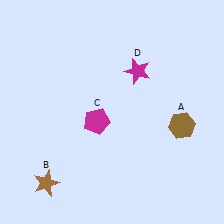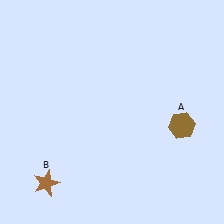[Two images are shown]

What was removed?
The magenta star (D), the magenta pentagon (C) were removed in Image 2.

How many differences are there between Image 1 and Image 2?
There are 2 differences between the two images.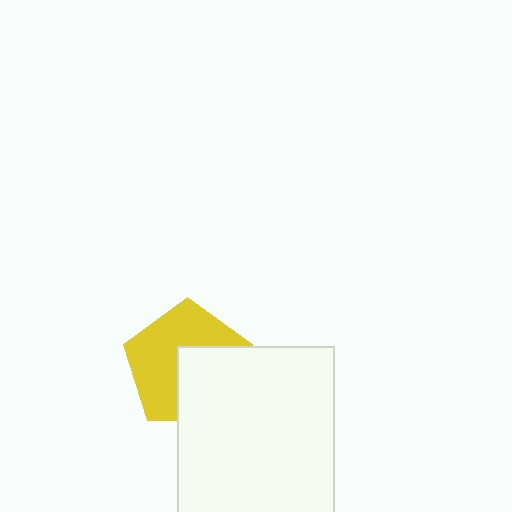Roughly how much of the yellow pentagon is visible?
About half of it is visible (roughly 57%).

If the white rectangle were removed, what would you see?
You would see the complete yellow pentagon.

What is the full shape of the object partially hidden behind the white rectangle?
The partially hidden object is a yellow pentagon.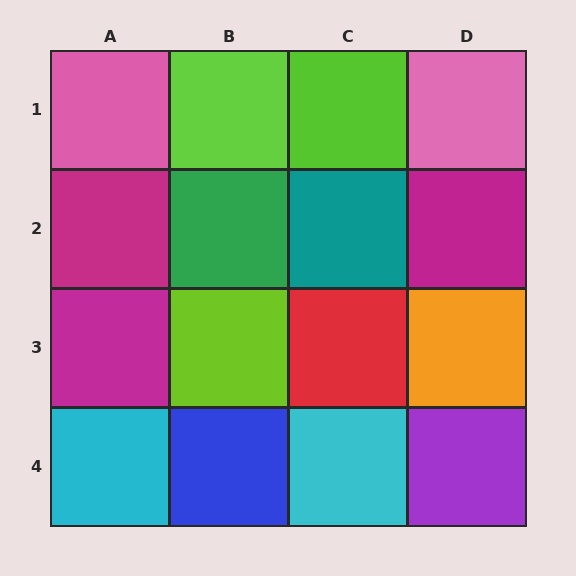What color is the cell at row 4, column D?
Purple.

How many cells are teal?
1 cell is teal.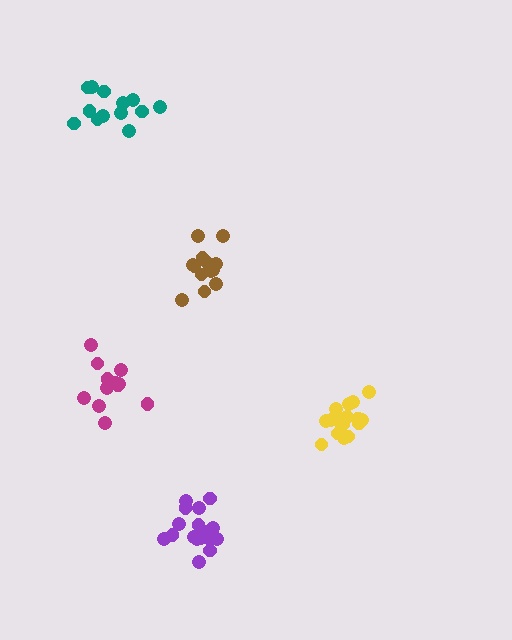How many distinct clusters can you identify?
There are 5 distinct clusters.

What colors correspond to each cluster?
The clusters are colored: teal, brown, yellow, purple, magenta.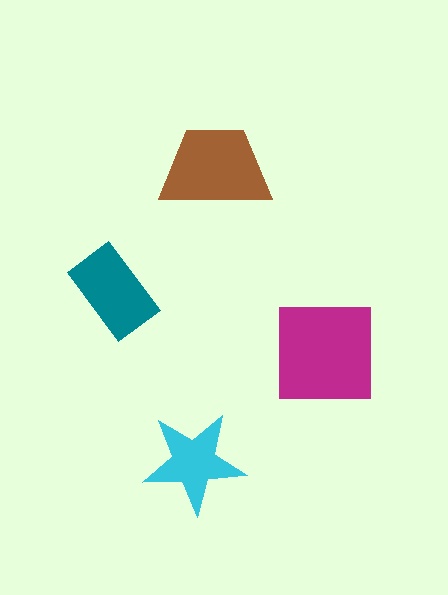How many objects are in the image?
There are 4 objects in the image.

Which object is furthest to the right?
The magenta square is rightmost.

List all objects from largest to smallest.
The magenta square, the brown trapezoid, the teal rectangle, the cyan star.